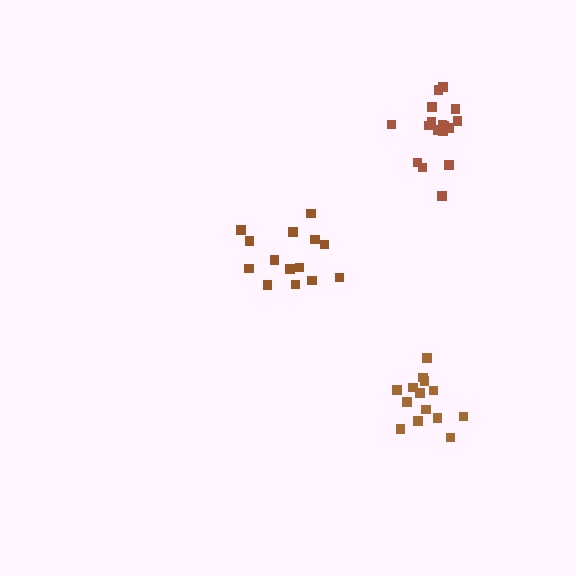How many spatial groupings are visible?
There are 3 spatial groupings.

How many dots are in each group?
Group 1: 14 dots, Group 2: 18 dots, Group 3: 14 dots (46 total).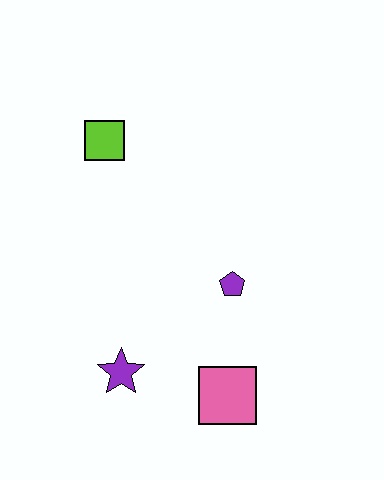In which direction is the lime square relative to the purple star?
The lime square is above the purple star.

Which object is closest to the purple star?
The pink square is closest to the purple star.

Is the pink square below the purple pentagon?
Yes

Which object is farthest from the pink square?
The lime square is farthest from the pink square.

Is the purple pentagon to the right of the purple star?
Yes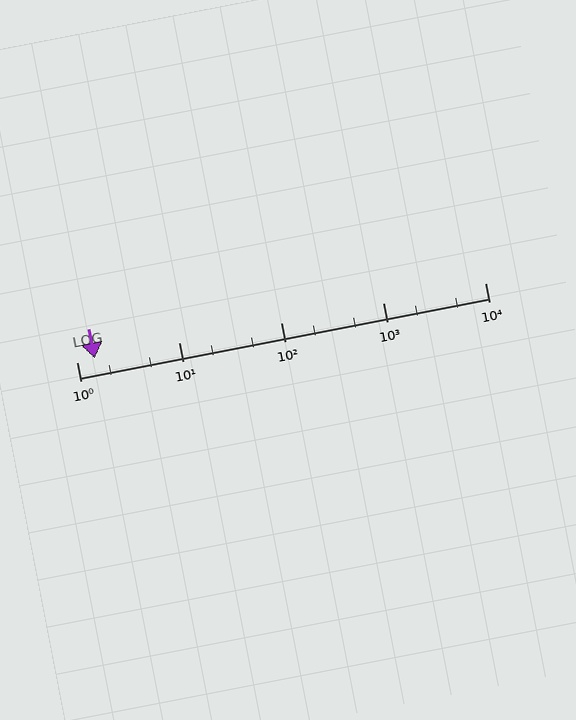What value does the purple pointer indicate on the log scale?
The pointer indicates approximately 1.5.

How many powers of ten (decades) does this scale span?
The scale spans 4 decades, from 1 to 10000.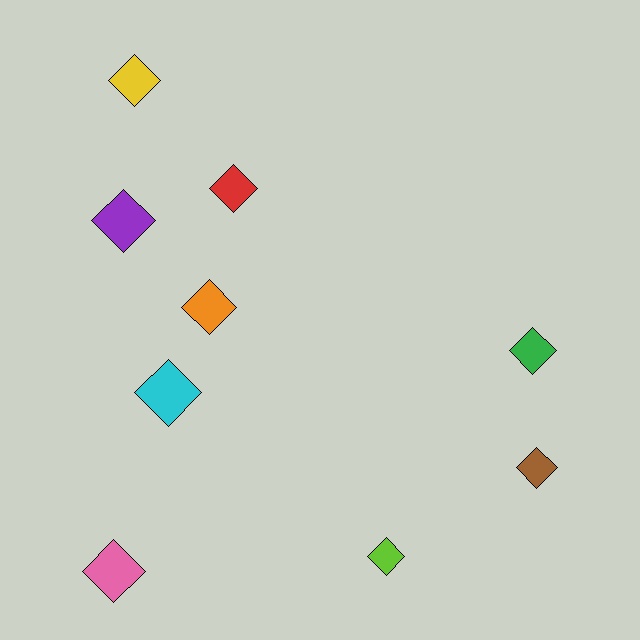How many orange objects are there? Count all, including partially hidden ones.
There is 1 orange object.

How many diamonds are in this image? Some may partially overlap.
There are 9 diamonds.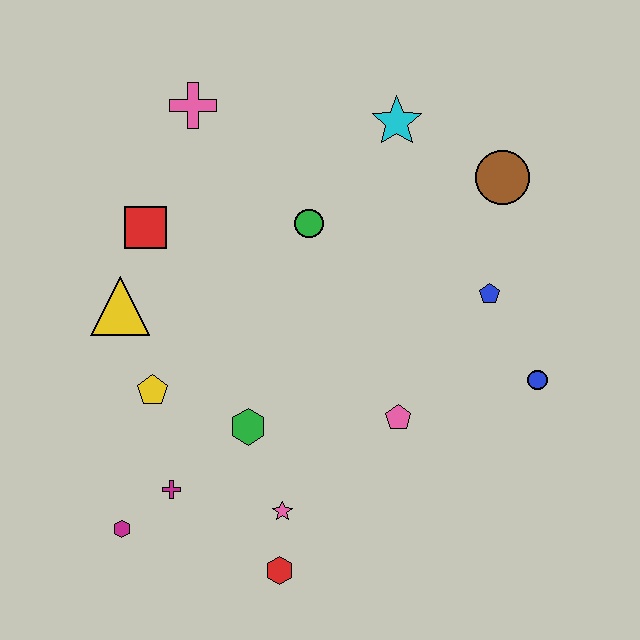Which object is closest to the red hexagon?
The pink star is closest to the red hexagon.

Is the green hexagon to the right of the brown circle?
No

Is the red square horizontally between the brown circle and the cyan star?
No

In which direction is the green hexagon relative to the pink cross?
The green hexagon is below the pink cross.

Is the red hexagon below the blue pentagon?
Yes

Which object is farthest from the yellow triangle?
The blue circle is farthest from the yellow triangle.